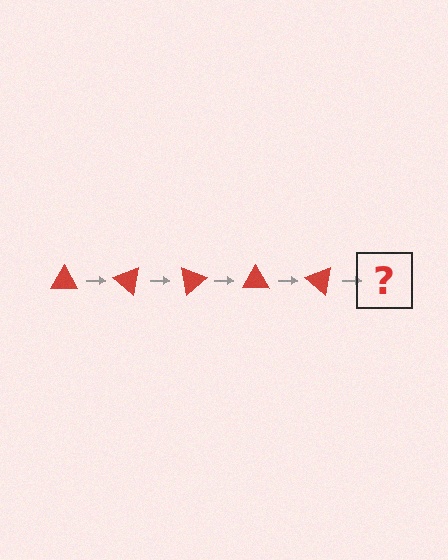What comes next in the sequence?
The next element should be a red triangle rotated 200 degrees.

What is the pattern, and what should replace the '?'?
The pattern is that the triangle rotates 40 degrees each step. The '?' should be a red triangle rotated 200 degrees.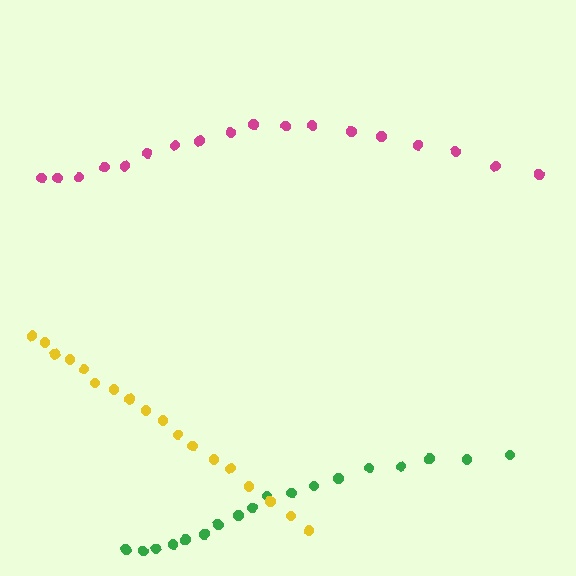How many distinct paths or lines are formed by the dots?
There are 3 distinct paths.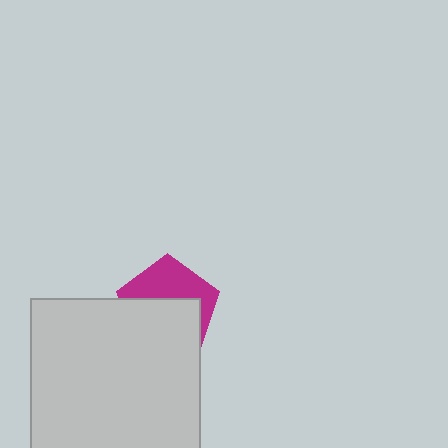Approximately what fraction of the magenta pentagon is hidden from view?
Roughly 57% of the magenta pentagon is hidden behind the light gray square.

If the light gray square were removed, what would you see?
You would see the complete magenta pentagon.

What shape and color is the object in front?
The object in front is a light gray square.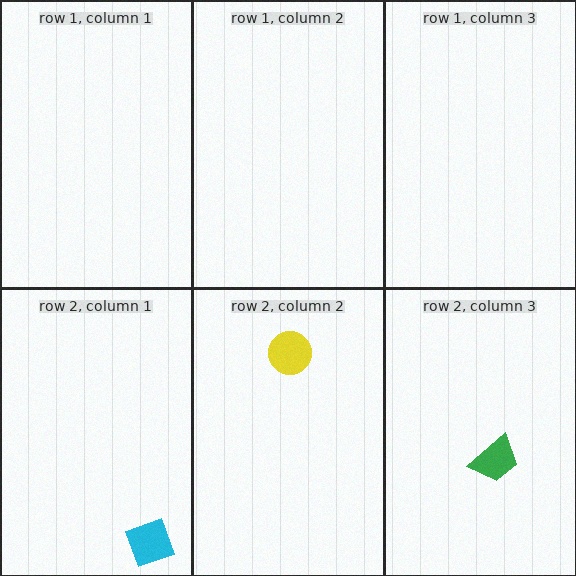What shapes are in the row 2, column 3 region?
The green trapezoid.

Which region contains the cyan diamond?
The row 2, column 1 region.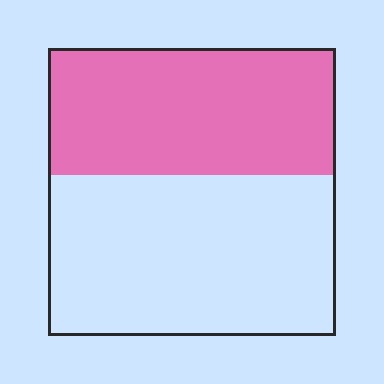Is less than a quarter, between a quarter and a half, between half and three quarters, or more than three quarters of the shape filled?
Between a quarter and a half.